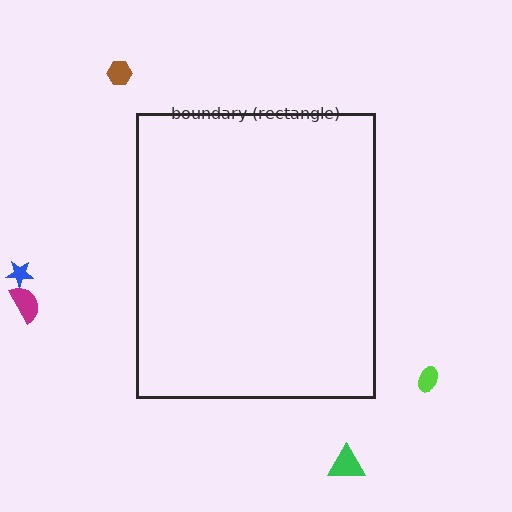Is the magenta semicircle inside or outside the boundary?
Outside.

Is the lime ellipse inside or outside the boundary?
Outside.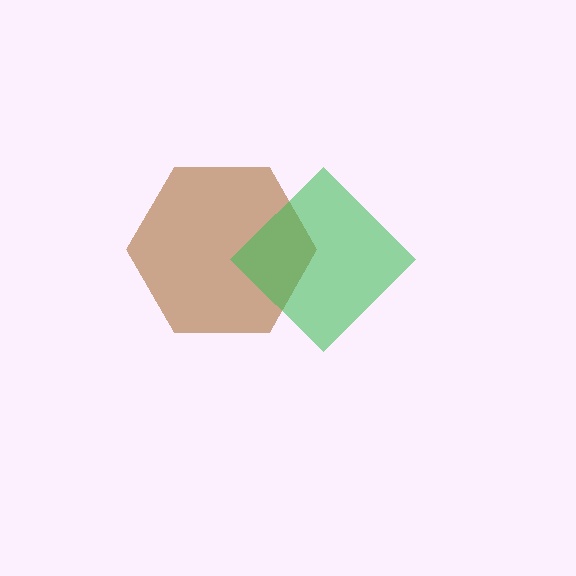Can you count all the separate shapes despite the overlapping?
Yes, there are 2 separate shapes.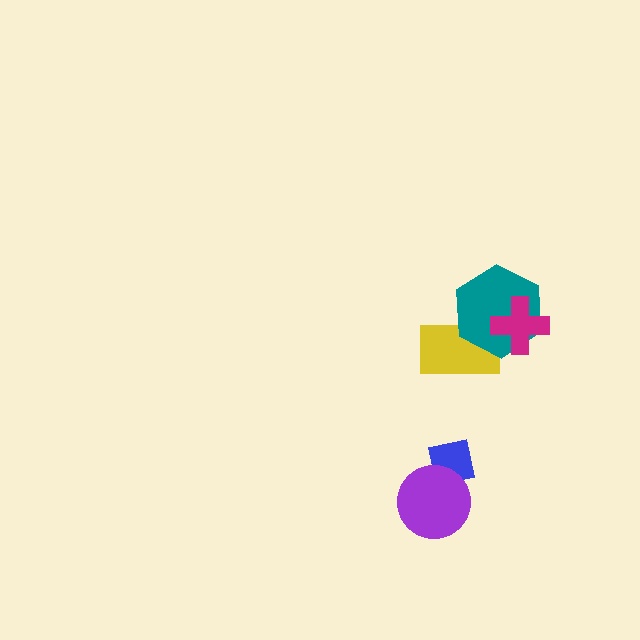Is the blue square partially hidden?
Yes, it is partially covered by another shape.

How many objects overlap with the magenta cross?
1 object overlaps with the magenta cross.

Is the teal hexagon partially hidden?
Yes, it is partially covered by another shape.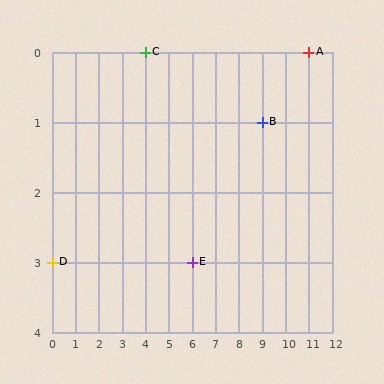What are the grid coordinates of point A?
Point A is at grid coordinates (11, 0).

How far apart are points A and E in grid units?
Points A and E are 5 columns and 3 rows apart (about 5.8 grid units diagonally).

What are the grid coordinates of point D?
Point D is at grid coordinates (0, 3).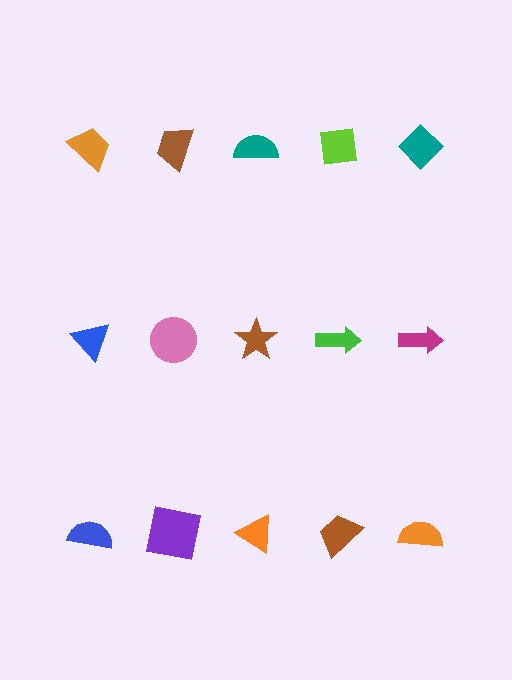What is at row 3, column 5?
An orange semicircle.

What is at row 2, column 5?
A magenta arrow.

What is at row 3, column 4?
A brown trapezoid.